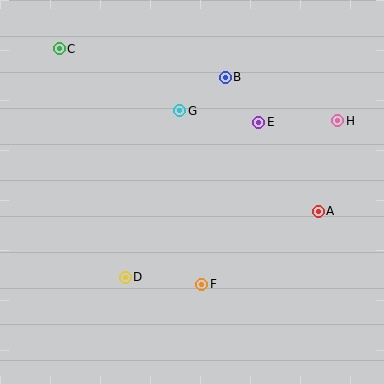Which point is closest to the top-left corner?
Point C is closest to the top-left corner.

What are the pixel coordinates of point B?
Point B is at (225, 77).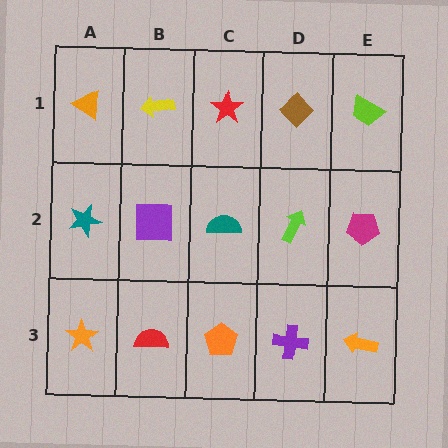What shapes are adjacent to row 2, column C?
A red star (row 1, column C), an orange pentagon (row 3, column C), a purple square (row 2, column B), a lime arrow (row 2, column D).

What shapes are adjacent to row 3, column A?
A teal star (row 2, column A), a red semicircle (row 3, column B).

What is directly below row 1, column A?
A teal star.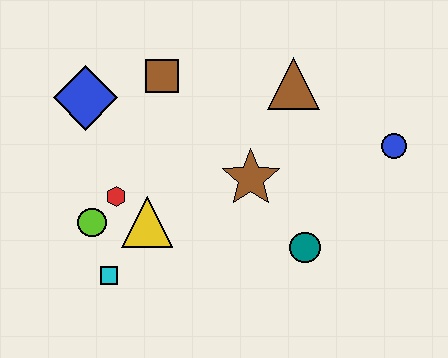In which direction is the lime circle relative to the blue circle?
The lime circle is to the left of the blue circle.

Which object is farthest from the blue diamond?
The blue circle is farthest from the blue diamond.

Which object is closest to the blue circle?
The brown triangle is closest to the blue circle.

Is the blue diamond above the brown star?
Yes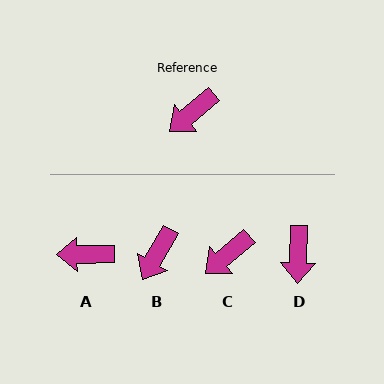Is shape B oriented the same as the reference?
No, it is off by about 20 degrees.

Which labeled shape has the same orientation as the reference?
C.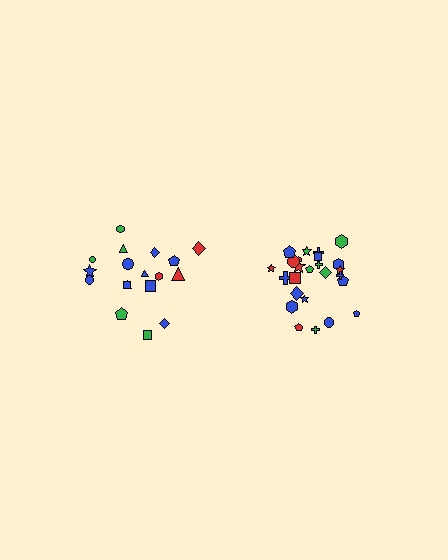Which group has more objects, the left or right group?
The right group.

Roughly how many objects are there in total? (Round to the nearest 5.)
Roughly 45 objects in total.